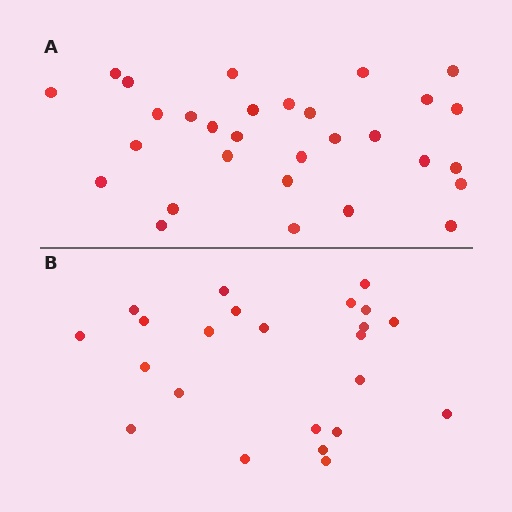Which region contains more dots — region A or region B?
Region A (the top region) has more dots.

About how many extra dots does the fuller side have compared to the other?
Region A has roughly 8 or so more dots than region B.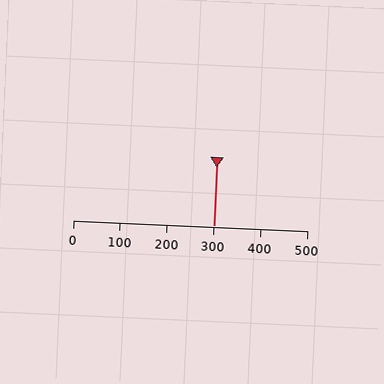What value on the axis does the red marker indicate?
The marker indicates approximately 300.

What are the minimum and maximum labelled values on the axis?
The axis runs from 0 to 500.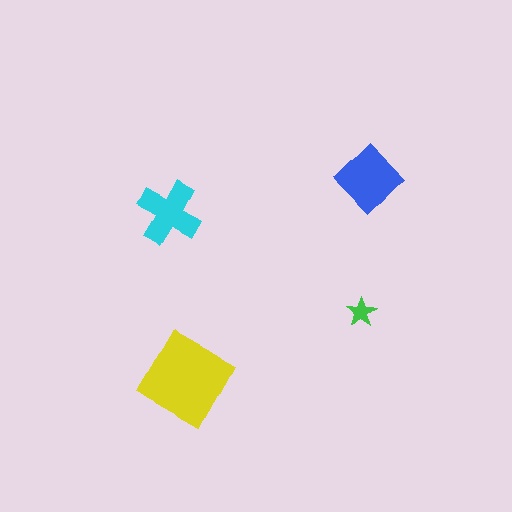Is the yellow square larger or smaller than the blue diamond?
Larger.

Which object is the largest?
The yellow square.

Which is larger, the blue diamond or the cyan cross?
The blue diamond.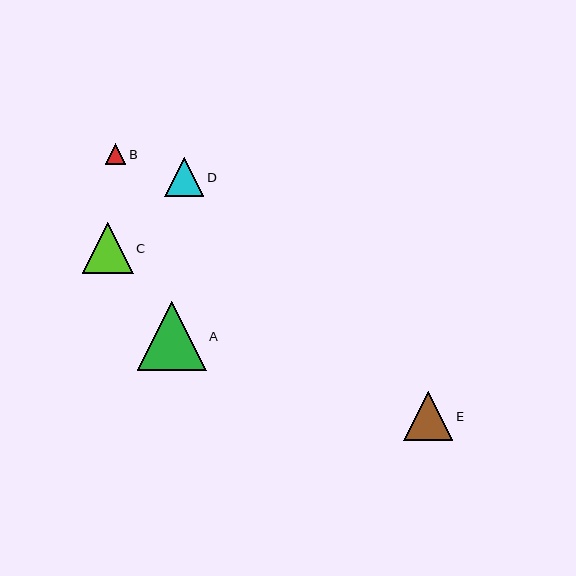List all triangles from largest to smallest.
From largest to smallest: A, C, E, D, B.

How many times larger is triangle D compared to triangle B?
Triangle D is approximately 1.9 times the size of triangle B.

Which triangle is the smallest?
Triangle B is the smallest with a size of approximately 20 pixels.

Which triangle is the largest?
Triangle A is the largest with a size of approximately 69 pixels.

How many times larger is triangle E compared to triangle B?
Triangle E is approximately 2.4 times the size of triangle B.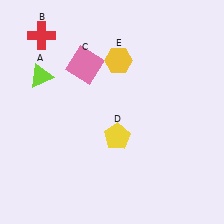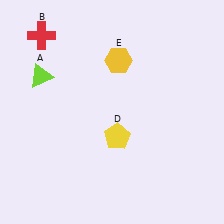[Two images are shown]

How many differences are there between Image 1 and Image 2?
There is 1 difference between the two images.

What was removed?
The pink square (C) was removed in Image 2.